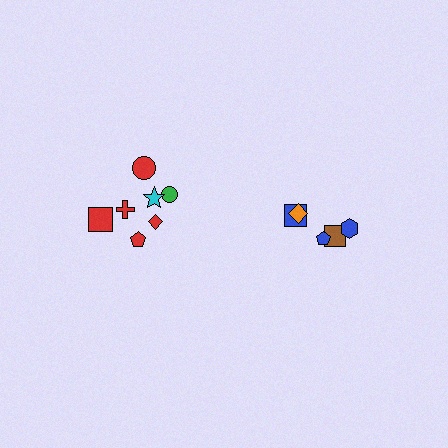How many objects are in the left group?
There are 7 objects.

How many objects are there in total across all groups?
There are 12 objects.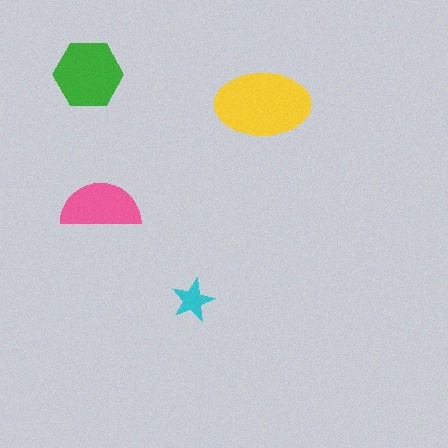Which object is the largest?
The yellow ellipse.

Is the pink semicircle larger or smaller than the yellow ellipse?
Smaller.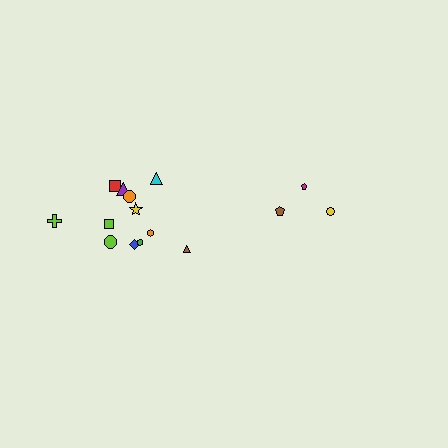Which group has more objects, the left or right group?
The left group.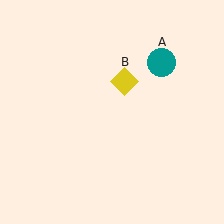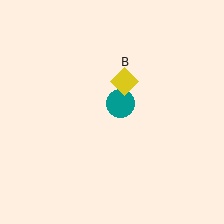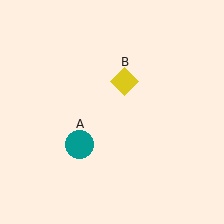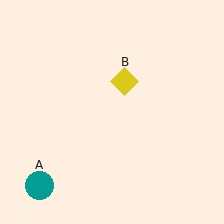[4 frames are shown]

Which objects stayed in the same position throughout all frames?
Yellow diamond (object B) remained stationary.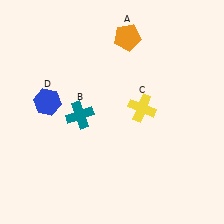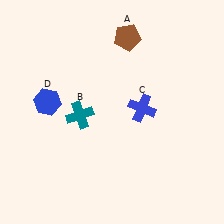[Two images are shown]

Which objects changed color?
A changed from orange to brown. C changed from yellow to blue.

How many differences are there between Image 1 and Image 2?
There are 2 differences between the two images.